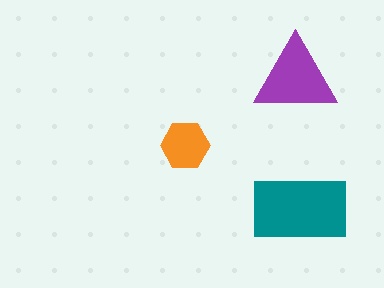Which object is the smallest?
The orange hexagon.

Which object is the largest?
The teal rectangle.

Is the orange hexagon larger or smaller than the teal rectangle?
Smaller.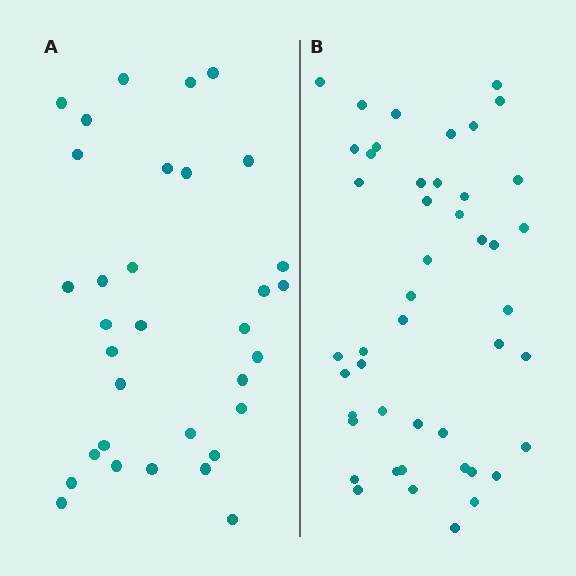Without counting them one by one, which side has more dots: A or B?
Region B (the right region) has more dots.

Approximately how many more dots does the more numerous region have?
Region B has approximately 15 more dots than region A.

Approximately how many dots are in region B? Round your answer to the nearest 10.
About 50 dots. (The exact count is 46, which rounds to 50.)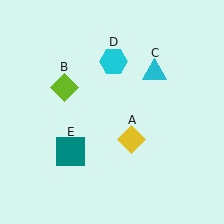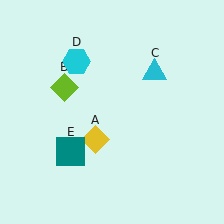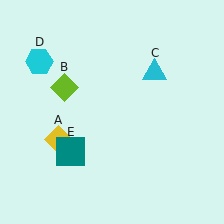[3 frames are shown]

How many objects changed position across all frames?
2 objects changed position: yellow diamond (object A), cyan hexagon (object D).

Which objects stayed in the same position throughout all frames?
Lime diamond (object B) and cyan triangle (object C) and teal square (object E) remained stationary.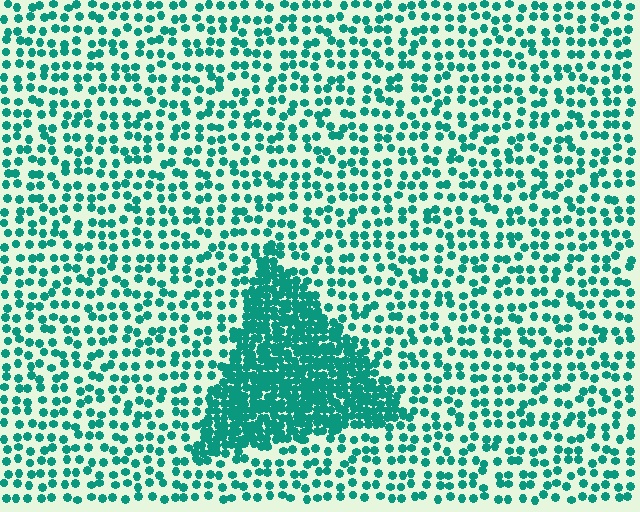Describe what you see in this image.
The image contains small teal elements arranged at two different densities. A triangle-shaped region is visible where the elements are more densely packed than the surrounding area.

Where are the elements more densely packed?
The elements are more densely packed inside the triangle boundary.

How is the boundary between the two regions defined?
The boundary is defined by a change in element density (approximately 2.8x ratio). All elements are the same color, size, and shape.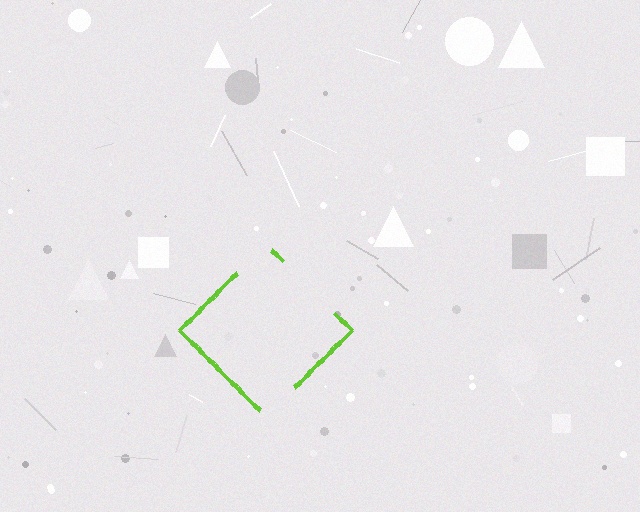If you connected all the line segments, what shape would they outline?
They would outline a diamond.